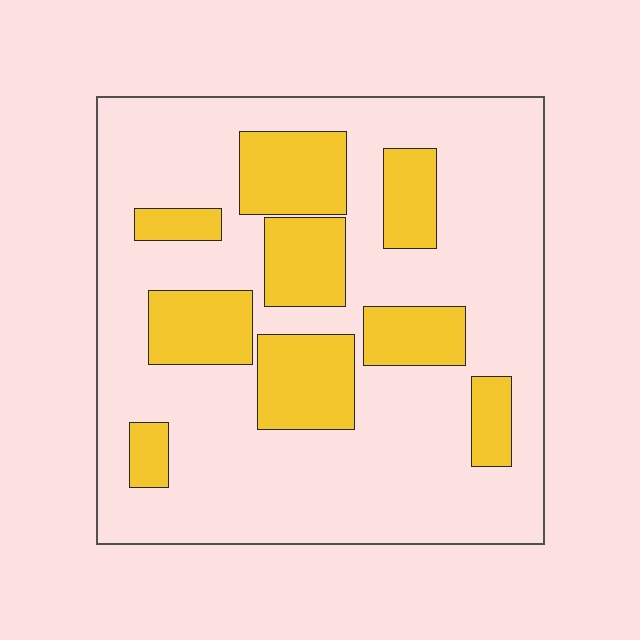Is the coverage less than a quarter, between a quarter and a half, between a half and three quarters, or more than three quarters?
Between a quarter and a half.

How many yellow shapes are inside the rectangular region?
9.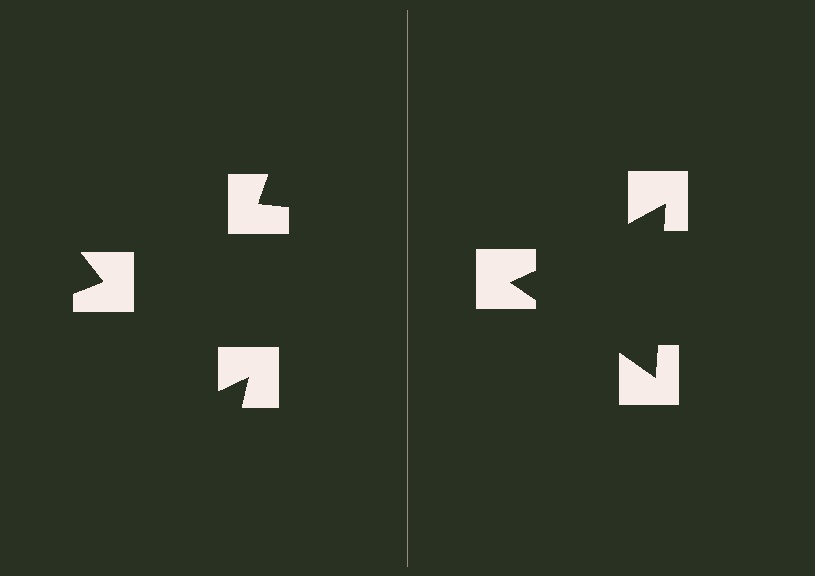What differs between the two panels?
The notched squares are positioned identically on both sides; only the wedge orientations differ. On the right they align to a triangle; on the left they are misaligned.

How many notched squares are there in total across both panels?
6 — 3 on each side.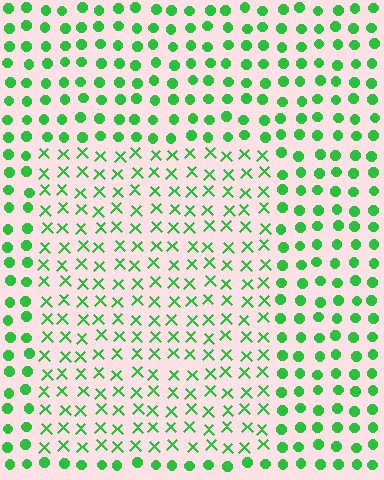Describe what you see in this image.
The image is filled with small green elements arranged in a uniform grid. A rectangle-shaped region contains X marks, while the surrounding area contains circles. The boundary is defined purely by the change in element shape.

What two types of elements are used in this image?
The image uses X marks inside the rectangle region and circles outside it.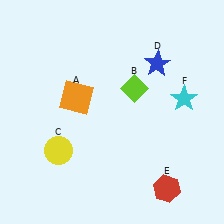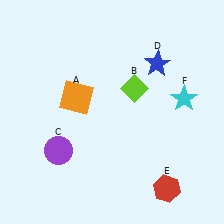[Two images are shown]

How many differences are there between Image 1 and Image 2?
There is 1 difference between the two images.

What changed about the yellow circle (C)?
In Image 1, C is yellow. In Image 2, it changed to purple.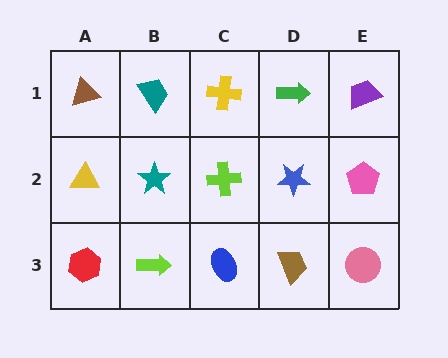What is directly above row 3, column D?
A blue star.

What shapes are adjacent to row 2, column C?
A yellow cross (row 1, column C), a blue ellipse (row 3, column C), a teal star (row 2, column B), a blue star (row 2, column D).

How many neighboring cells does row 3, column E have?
2.